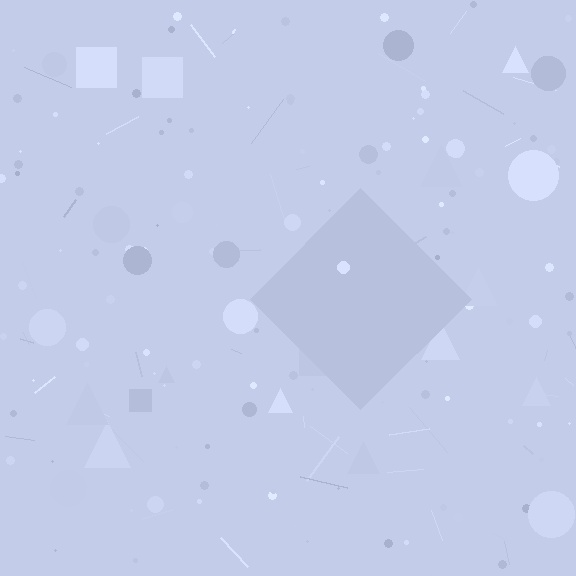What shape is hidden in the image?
A diamond is hidden in the image.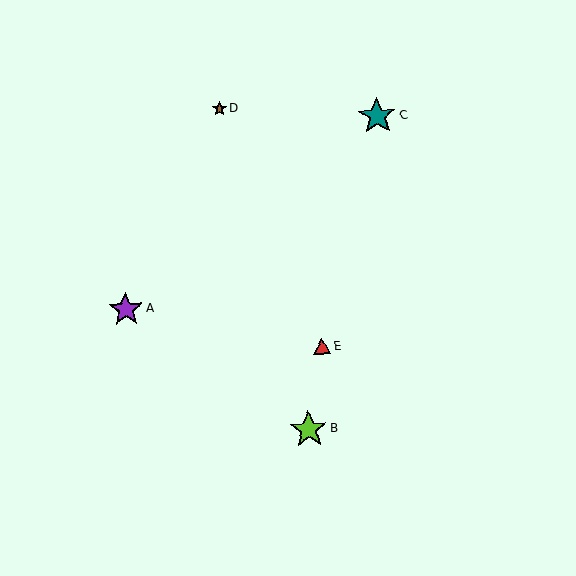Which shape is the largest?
The teal star (labeled C) is the largest.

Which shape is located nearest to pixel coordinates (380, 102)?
The teal star (labeled C) at (377, 116) is nearest to that location.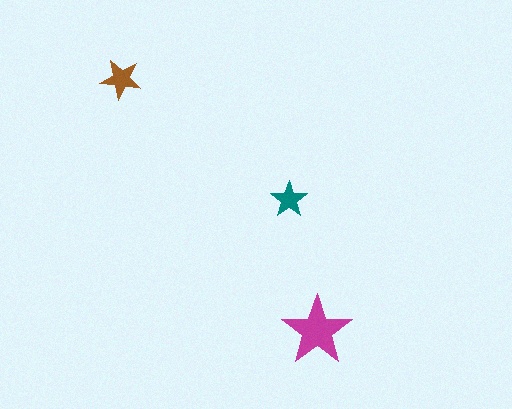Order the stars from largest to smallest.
the magenta one, the brown one, the teal one.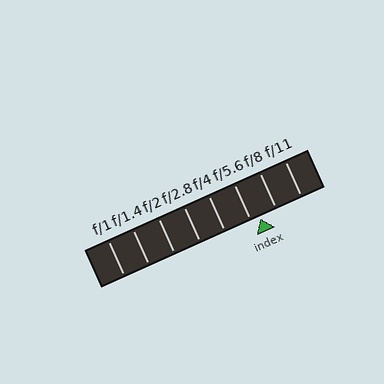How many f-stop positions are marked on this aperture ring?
There are 8 f-stop positions marked.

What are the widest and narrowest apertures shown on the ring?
The widest aperture shown is f/1 and the narrowest is f/11.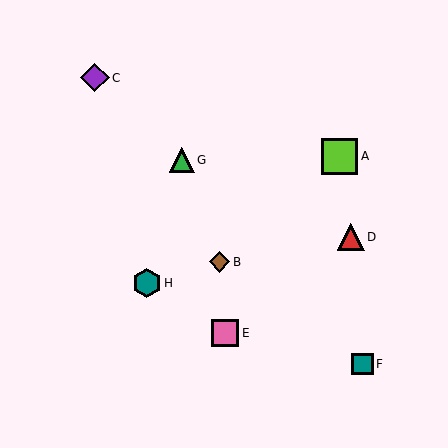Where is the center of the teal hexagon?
The center of the teal hexagon is at (147, 283).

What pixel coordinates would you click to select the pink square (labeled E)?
Click at (225, 333) to select the pink square E.